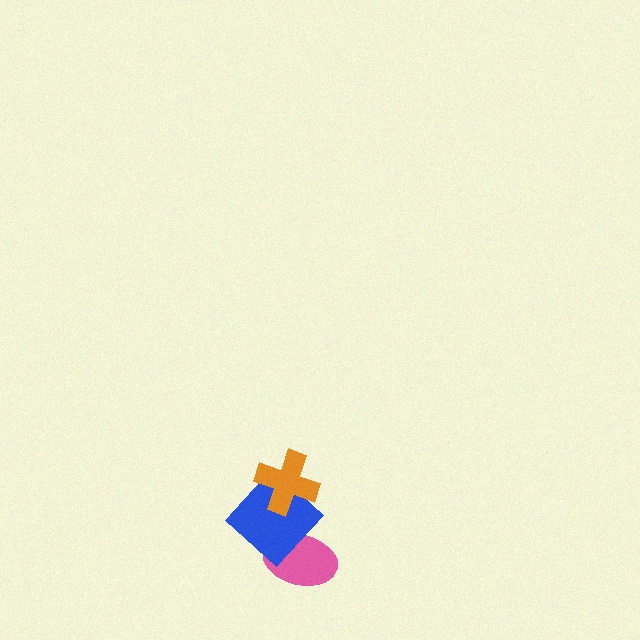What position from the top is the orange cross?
The orange cross is 1st from the top.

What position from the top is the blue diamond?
The blue diamond is 2nd from the top.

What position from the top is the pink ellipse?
The pink ellipse is 3rd from the top.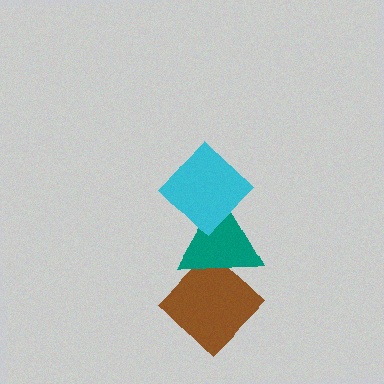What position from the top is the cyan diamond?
The cyan diamond is 1st from the top.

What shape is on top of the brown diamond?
The teal triangle is on top of the brown diamond.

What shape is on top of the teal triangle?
The cyan diamond is on top of the teal triangle.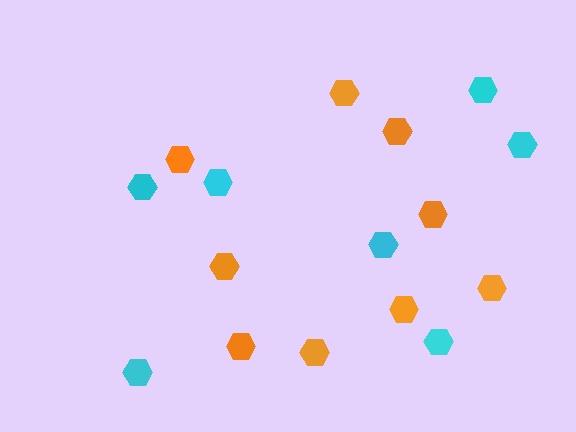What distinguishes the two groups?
There are 2 groups: one group of cyan hexagons (7) and one group of orange hexagons (9).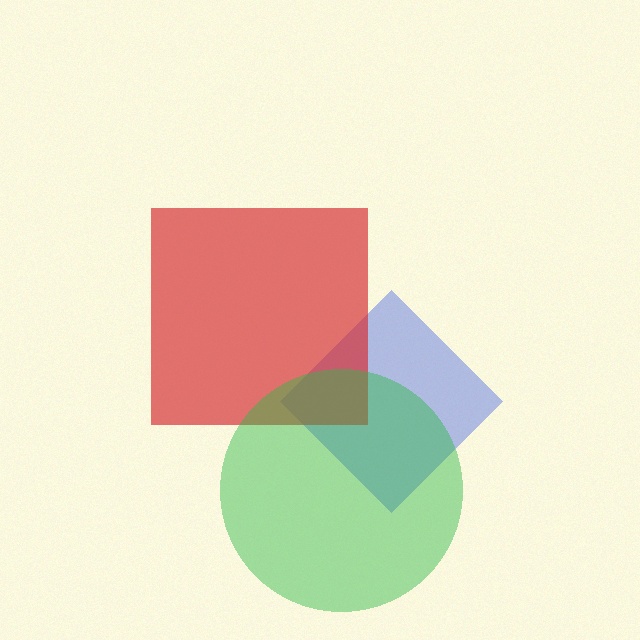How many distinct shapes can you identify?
There are 3 distinct shapes: a blue diamond, a red square, a green circle.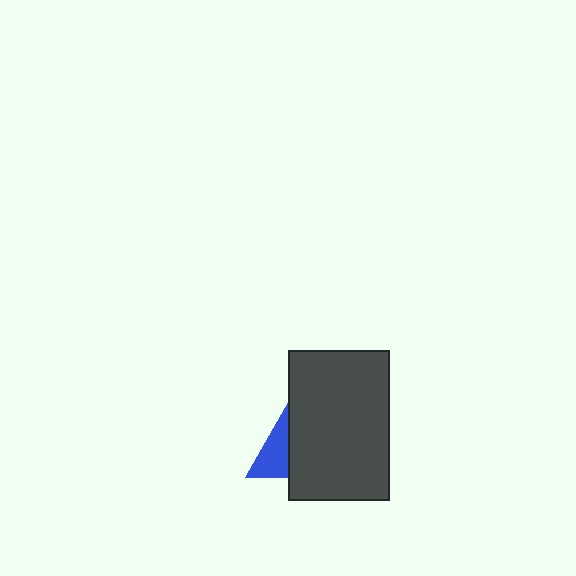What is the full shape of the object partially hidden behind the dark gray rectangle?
The partially hidden object is a blue triangle.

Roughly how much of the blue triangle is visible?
A small part of it is visible (roughly 38%).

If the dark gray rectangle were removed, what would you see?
You would see the complete blue triangle.